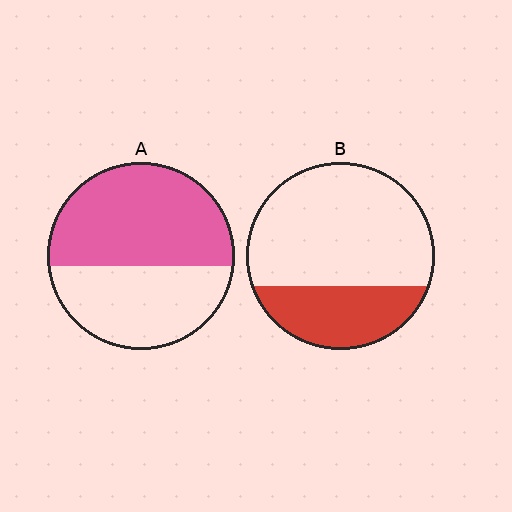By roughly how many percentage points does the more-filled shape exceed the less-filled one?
By roughly 25 percentage points (A over B).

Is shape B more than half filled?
No.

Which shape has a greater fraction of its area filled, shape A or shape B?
Shape A.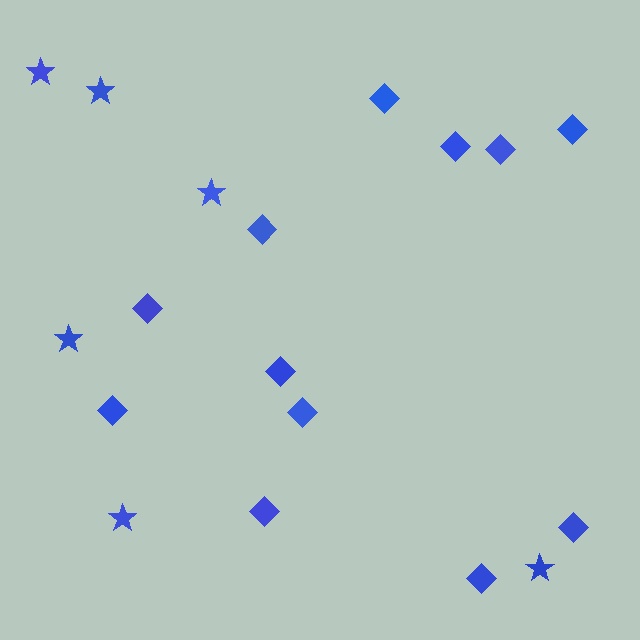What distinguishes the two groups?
There are 2 groups: one group of diamonds (12) and one group of stars (6).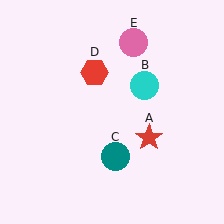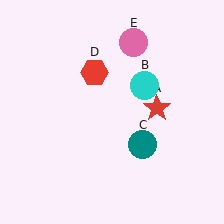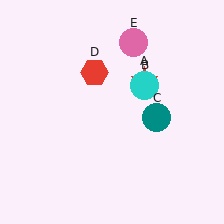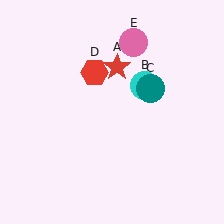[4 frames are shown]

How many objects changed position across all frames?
2 objects changed position: red star (object A), teal circle (object C).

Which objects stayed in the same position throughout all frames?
Cyan circle (object B) and red hexagon (object D) and pink circle (object E) remained stationary.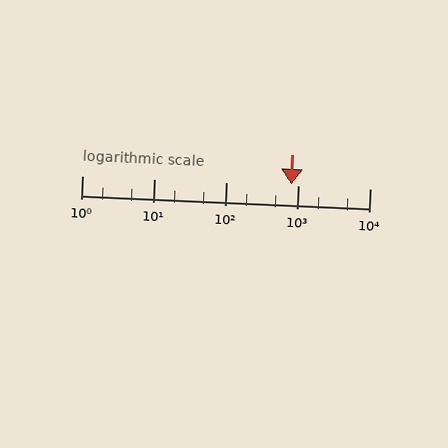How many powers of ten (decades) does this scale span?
The scale spans 4 decades, from 1 to 10000.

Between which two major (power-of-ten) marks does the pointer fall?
The pointer is between 100 and 1000.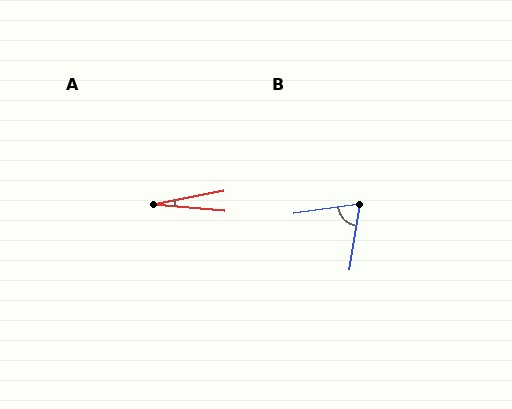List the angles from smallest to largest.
A (16°), B (73°).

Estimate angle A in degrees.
Approximately 16 degrees.